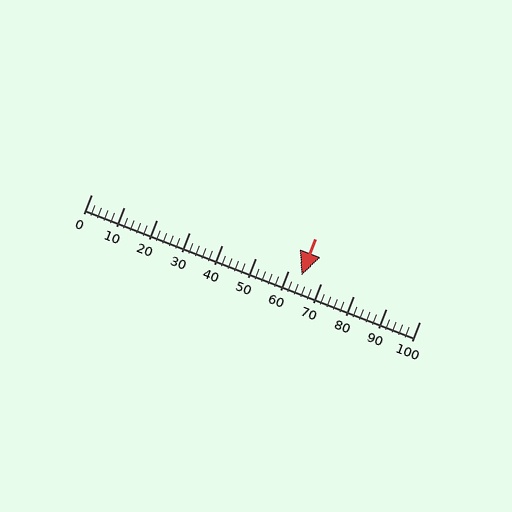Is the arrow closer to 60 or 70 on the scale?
The arrow is closer to 60.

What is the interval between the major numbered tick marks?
The major tick marks are spaced 10 units apart.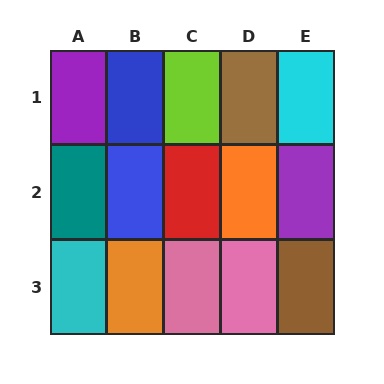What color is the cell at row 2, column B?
Blue.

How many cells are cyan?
2 cells are cyan.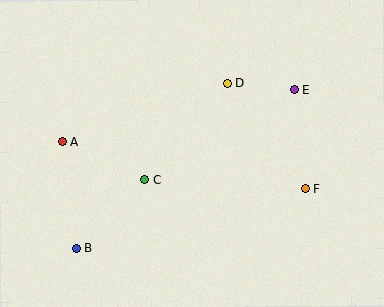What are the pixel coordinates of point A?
Point A is at (62, 142).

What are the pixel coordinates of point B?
Point B is at (76, 248).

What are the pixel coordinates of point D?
Point D is at (228, 83).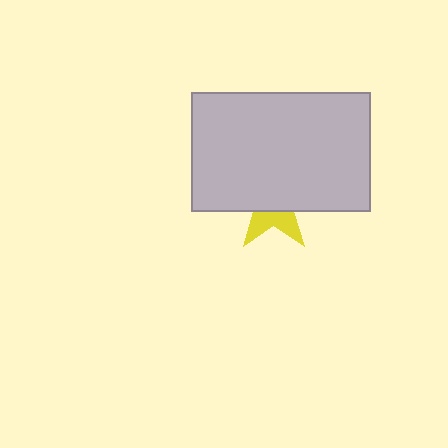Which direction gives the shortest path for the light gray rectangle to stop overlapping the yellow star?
Moving up gives the shortest separation.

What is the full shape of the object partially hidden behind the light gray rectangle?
The partially hidden object is a yellow star.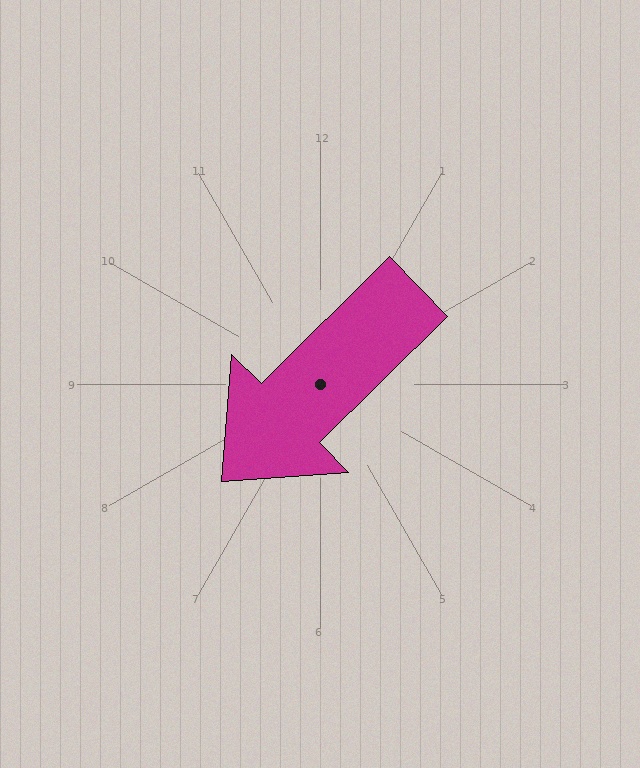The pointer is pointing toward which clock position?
Roughly 8 o'clock.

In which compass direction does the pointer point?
Southwest.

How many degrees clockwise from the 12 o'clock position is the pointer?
Approximately 225 degrees.